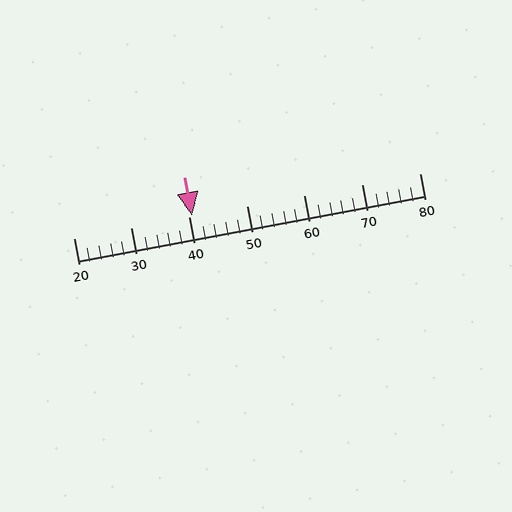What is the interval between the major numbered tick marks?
The major tick marks are spaced 10 units apart.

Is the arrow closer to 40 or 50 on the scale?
The arrow is closer to 40.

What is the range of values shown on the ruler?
The ruler shows values from 20 to 80.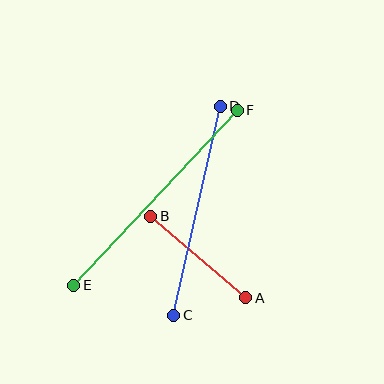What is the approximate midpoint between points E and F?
The midpoint is at approximately (155, 198) pixels.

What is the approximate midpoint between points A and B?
The midpoint is at approximately (198, 257) pixels.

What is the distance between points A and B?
The distance is approximately 125 pixels.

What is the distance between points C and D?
The distance is approximately 214 pixels.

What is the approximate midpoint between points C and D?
The midpoint is at approximately (197, 211) pixels.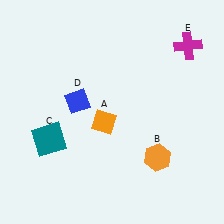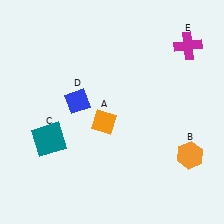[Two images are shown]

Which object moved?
The orange hexagon (B) moved right.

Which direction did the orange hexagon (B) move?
The orange hexagon (B) moved right.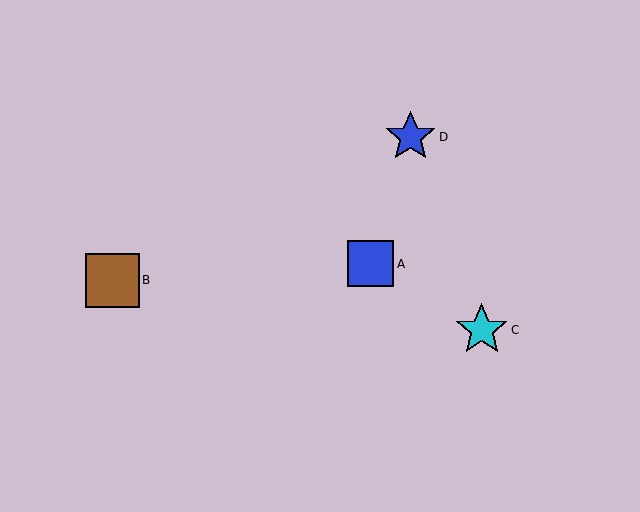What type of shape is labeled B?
Shape B is a brown square.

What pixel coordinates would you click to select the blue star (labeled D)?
Click at (410, 137) to select the blue star D.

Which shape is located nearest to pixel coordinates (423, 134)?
The blue star (labeled D) at (410, 137) is nearest to that location.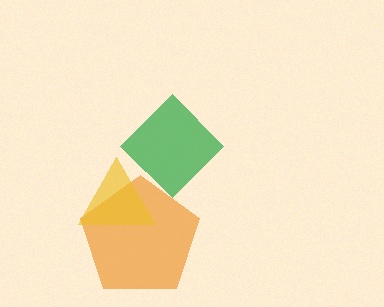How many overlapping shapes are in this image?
There are 3 overlapping shapes in the image.